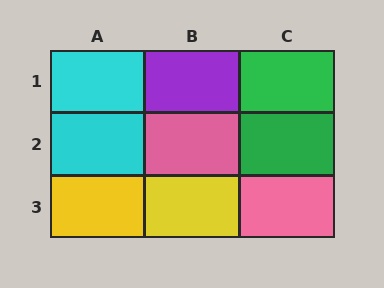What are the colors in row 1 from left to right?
Cyan, purple, green.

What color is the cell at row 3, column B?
Yellow.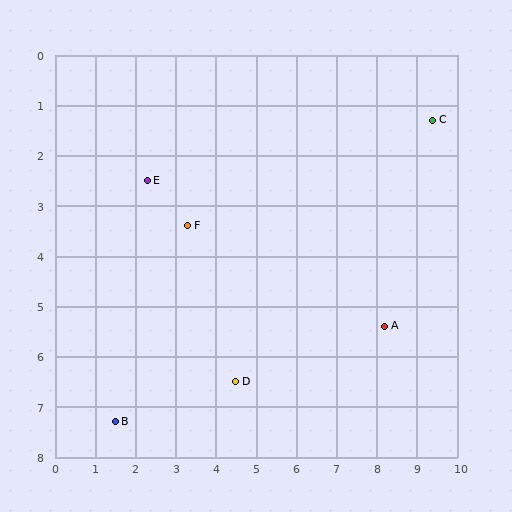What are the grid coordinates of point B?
Point B is at approximately (1.5, 7.3).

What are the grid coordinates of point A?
Point A is at approximately (8.2, 5.4).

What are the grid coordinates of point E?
Point E is at approximately (2.3, 2.5).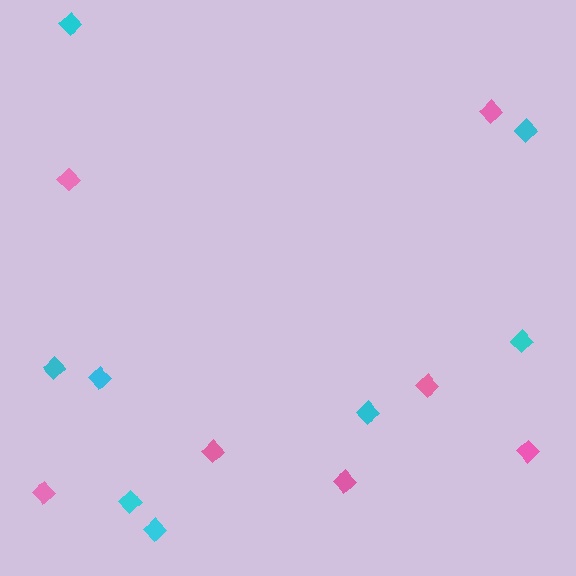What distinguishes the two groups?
There are 2 groups: one group of pink diamonds (7) and one group of cyan diamonds (8).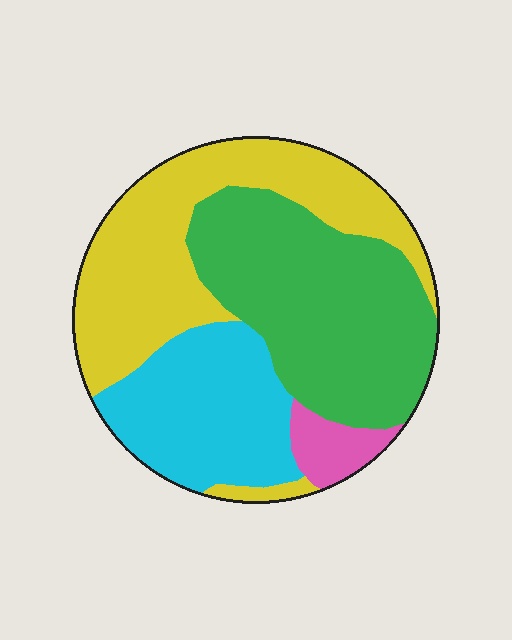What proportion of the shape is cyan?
Cyan takes up between a sixth and a third of the shape.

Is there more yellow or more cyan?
Yellow.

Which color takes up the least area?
Pink, at roughly 5%.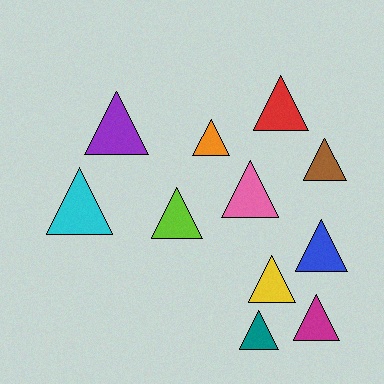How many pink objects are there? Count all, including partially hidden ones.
There is 1 pink object.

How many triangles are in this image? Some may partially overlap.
There are 11 triangles.